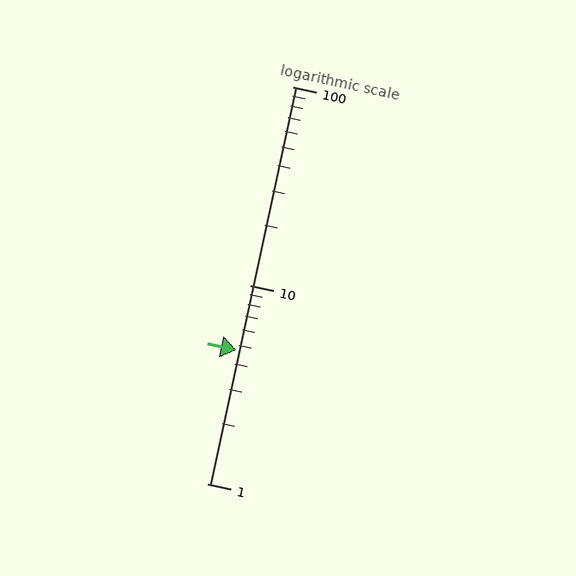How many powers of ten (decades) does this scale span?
The scale spans 2 decades, from 1 to 100.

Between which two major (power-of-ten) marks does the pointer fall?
The pointer is between 1 and 10.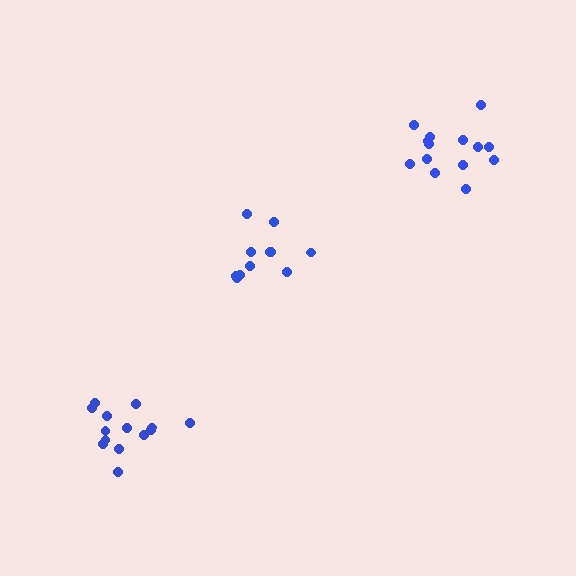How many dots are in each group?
Group 1: 11 dots, Group 2: 14 dots, Group 3: 14 dots (39 total).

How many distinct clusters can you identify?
There are 3 distinct clusters.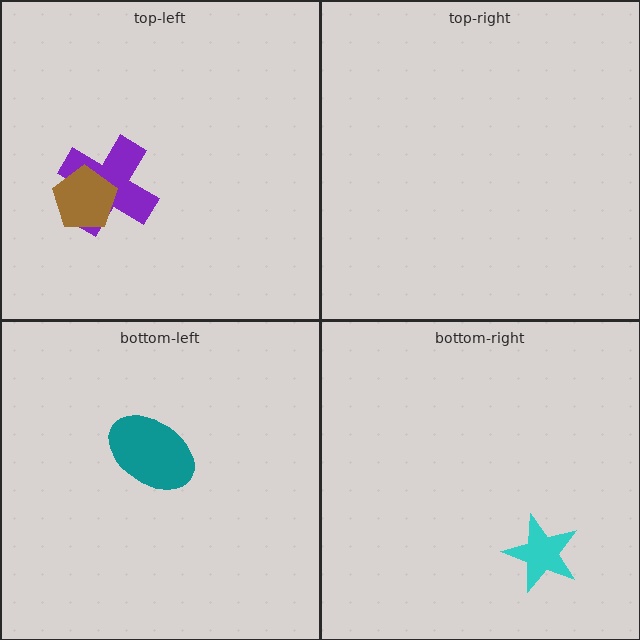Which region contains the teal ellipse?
The bottom-left region.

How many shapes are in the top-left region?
2.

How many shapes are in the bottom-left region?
1.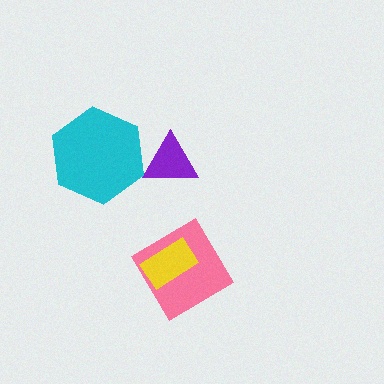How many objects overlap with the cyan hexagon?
1 object overlaps with the cyan hexagon.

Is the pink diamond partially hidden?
Yes, it is partially covered by another shape.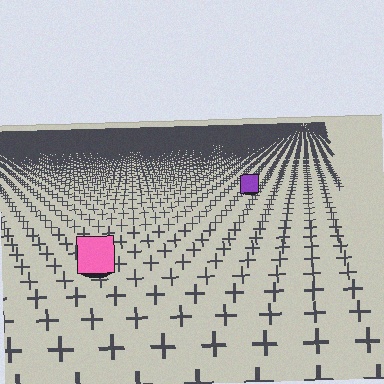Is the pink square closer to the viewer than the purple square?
Yes. The pink square is closer — you can tell from the texture gradient: the ground texture is coarser near it.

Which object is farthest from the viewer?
The purple square is farthest from the viewer. It appears smaller and the ground texture around it is denser.